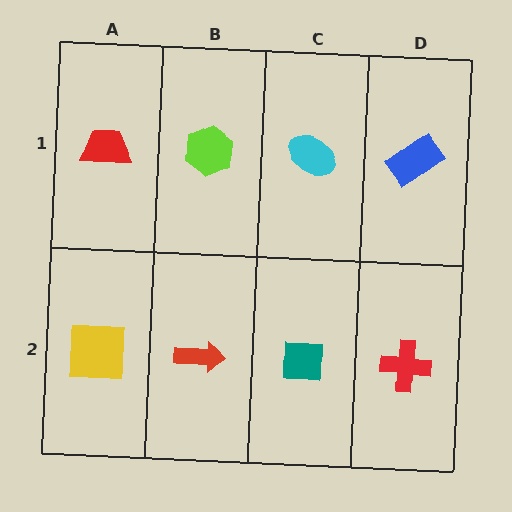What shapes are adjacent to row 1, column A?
A yellow square (row 2, column A), a lime hexagon (row 1, column B).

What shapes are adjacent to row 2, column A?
A red trapezoid (row 1, column A), a red arrow (row 2, column B).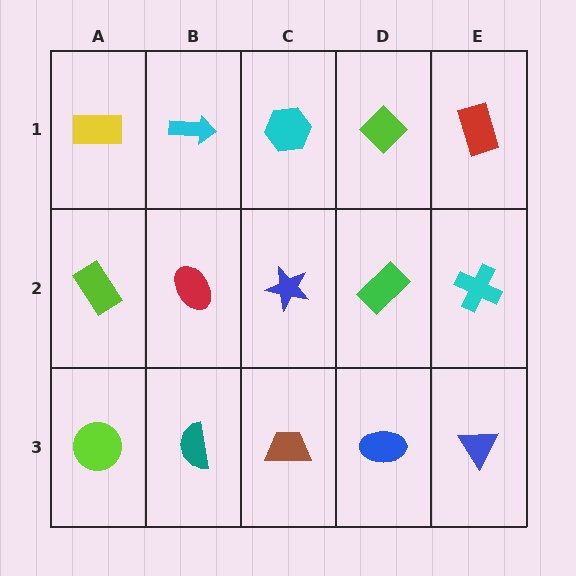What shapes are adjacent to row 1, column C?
A blue star (row 2, column C), a cyan arrow (row 1, column B), a lime diamond (row 1, column D).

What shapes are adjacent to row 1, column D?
A green rectangle (row 2, column D), a cyan hexagon (row 1, column C), a red rectangle (row 1, column E).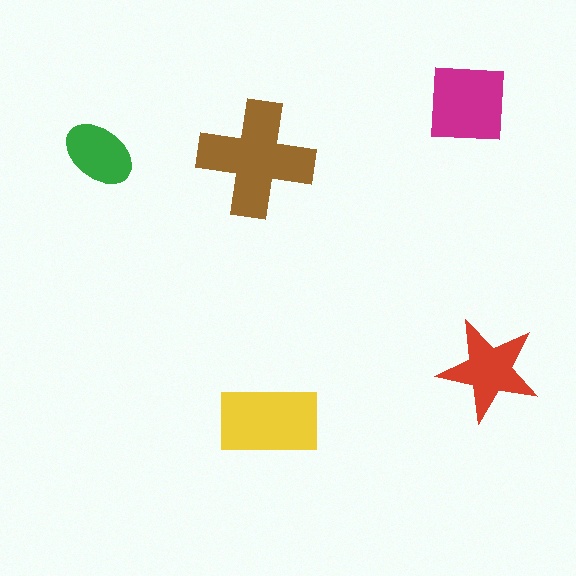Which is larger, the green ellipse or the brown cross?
The brown cross.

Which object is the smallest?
The green ellipse.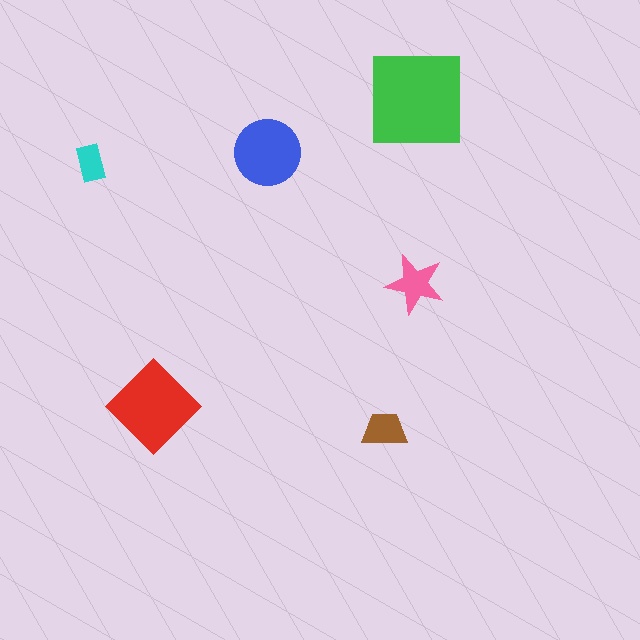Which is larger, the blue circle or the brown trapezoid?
The blue circle.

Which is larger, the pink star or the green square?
The green square.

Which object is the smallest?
The cyan rectangle.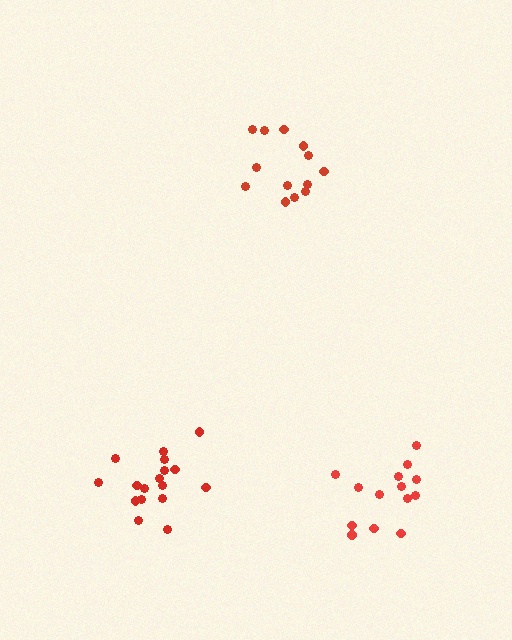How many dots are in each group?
Group 1: 17 dots, Group 2: 14 dots, Group 3: 13 dots (44 total).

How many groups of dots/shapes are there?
There are 3 groups.